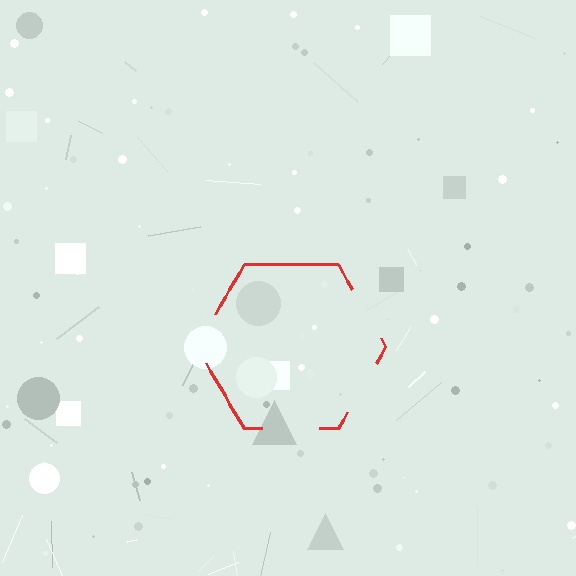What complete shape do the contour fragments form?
The contour fragments form a hexagon.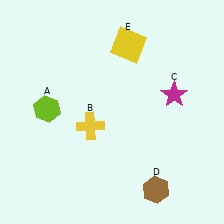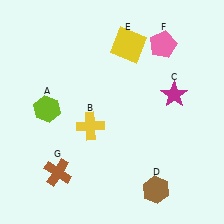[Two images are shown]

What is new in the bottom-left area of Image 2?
A brown cross (G) was added in the bottom-left area of Image 2.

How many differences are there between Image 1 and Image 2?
There are 2 differences between the two images.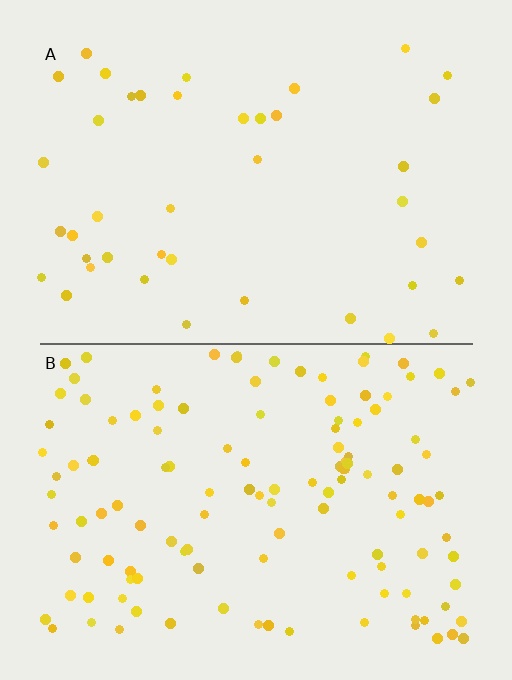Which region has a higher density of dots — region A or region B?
B (the bottom).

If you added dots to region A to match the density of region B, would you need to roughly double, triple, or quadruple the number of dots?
Approximately triple.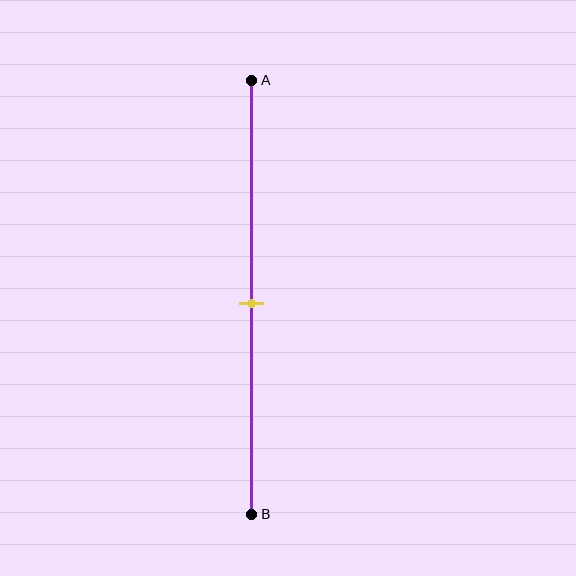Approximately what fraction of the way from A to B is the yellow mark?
The yellow mark is approximately 50% of the way from A to B.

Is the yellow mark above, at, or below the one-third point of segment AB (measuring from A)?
The yellow mark is below the one-third point of segment AB.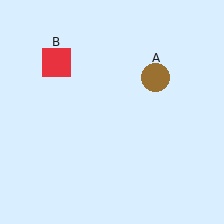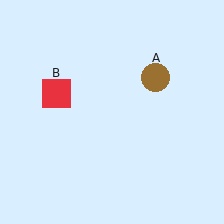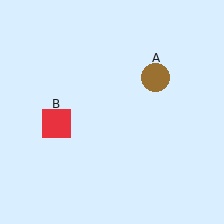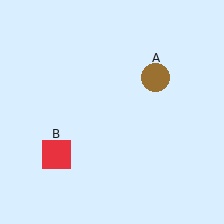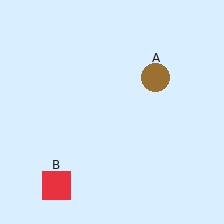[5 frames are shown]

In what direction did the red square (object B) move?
The red square (object B) moved down.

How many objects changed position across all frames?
1 object changed position: red square (object B).